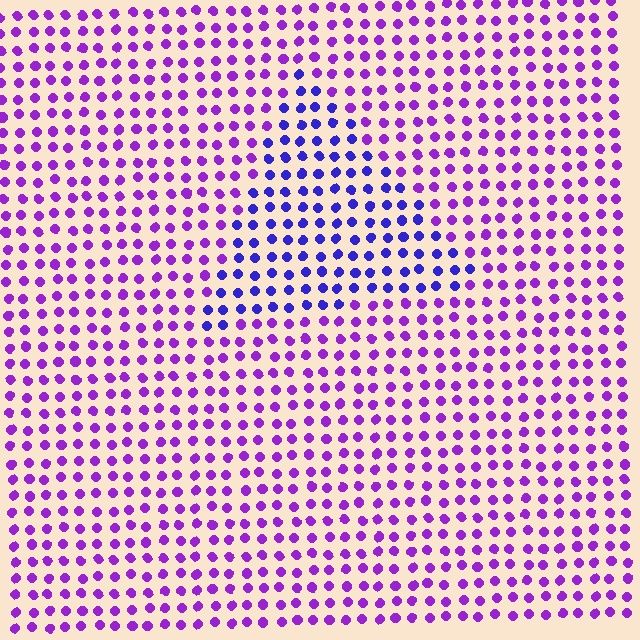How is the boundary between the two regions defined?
The boundary is defined purely by a slight shift in hue (about 37 degrees). Spacing, size, and orientation are identical on both sides.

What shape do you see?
I see a triangle.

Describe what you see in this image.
The image is filled with small purple elements in a uniform arrangement. A triangle-shaped region is visible where the elements are tinted to a slightly different hue, forming a subtle color boundary.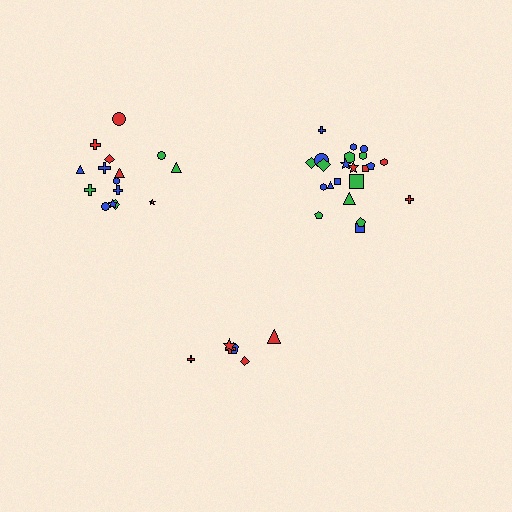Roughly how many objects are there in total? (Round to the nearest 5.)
Roughly 45 objects in total.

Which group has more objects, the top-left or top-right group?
The top-right group.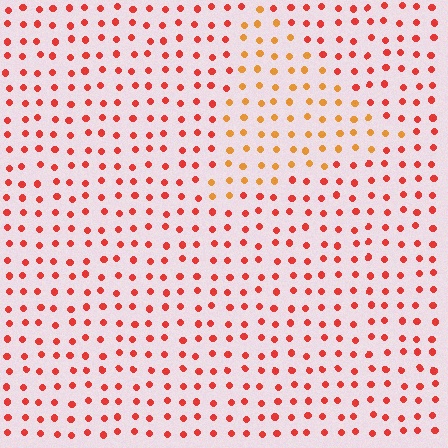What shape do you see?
I see a triangle.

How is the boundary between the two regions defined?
The boundary is defined purely by a slight shift in hue (about 32 degrees). Spacing, size, and orientation are identical on both sides.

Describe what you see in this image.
The image is filled with small red elements in a uniform arrangement. A triangle-shaped region is visible where the elements are tinted to a slightly different hue, forming a subtle color boundary.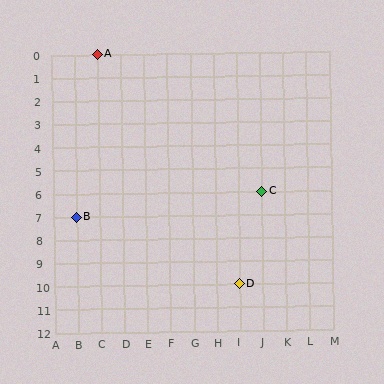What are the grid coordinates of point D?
Point D is at grid coordinates (I, 10).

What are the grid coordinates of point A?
Point A is at grid coordinates (C, 0).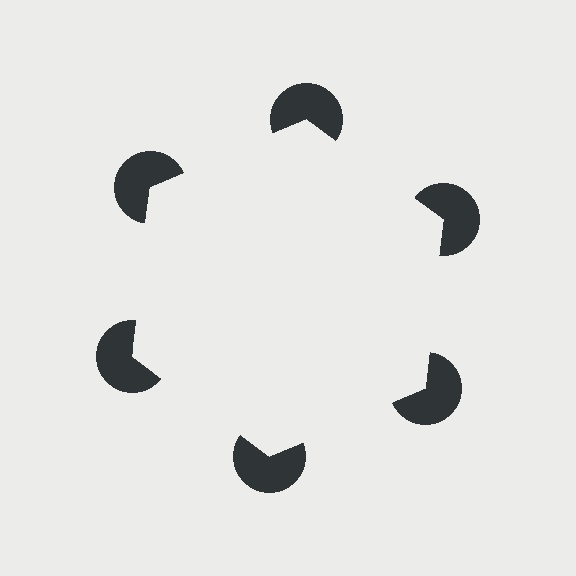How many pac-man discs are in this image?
There are 6 — one at each vertex of the illusory hexagon.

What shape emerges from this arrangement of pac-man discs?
An illusory hexagon — its edges are inferred from the aligned wedge cuts in the pac-man discs, not physically drawn.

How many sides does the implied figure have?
6 sides.